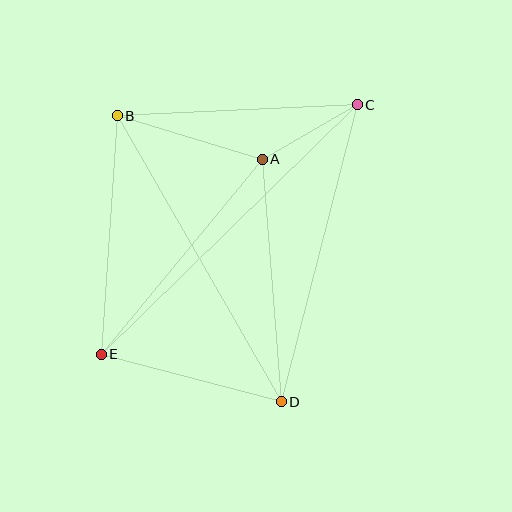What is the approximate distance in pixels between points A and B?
The distance between A and B is approximately 152 pixels.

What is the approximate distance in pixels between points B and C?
The distance between B and C is approximately 240 pixels.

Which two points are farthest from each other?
Points C and E are farthest from each other.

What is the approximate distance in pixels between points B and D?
The distance between B and D is approximately 330 pixels.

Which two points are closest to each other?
Points A and C are closest to each other.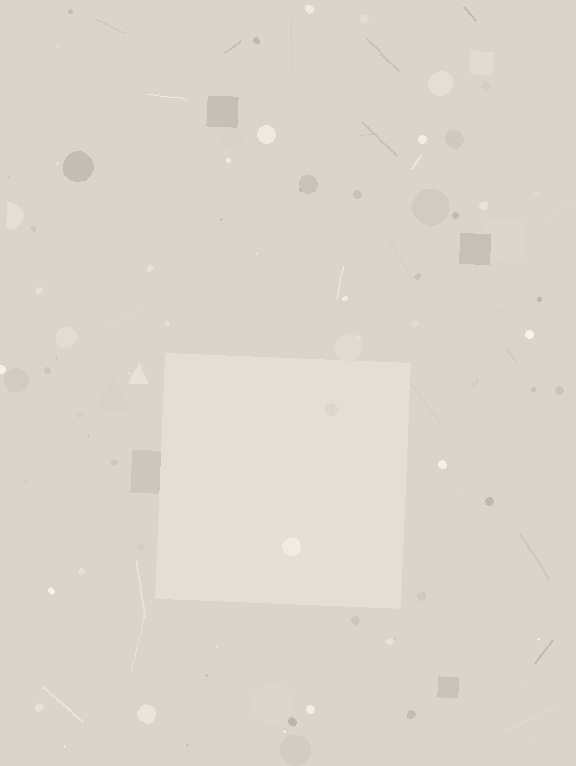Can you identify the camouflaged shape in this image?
The camouflaged shape is a square.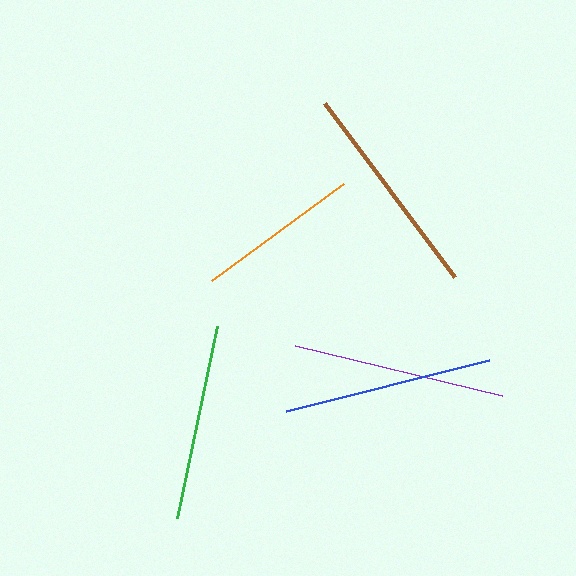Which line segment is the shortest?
The orange line is the shortest at approximately 163 pixels.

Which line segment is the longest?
The brown line is the longest at approximately 218 pixels.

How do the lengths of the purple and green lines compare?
The purple and green lines are approximately the same length.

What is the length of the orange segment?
The orange segment is approximately 163 pixels long.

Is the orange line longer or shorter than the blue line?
The blue line is longer than the orange line.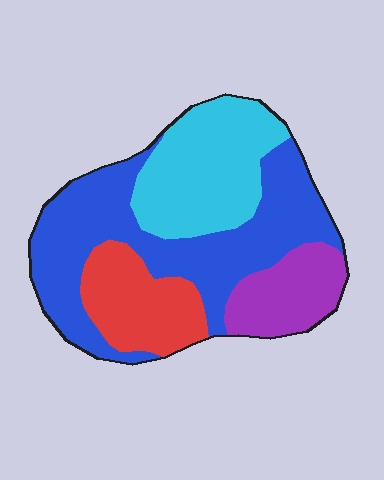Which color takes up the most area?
Blue, at roughly 45%.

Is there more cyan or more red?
Cyan.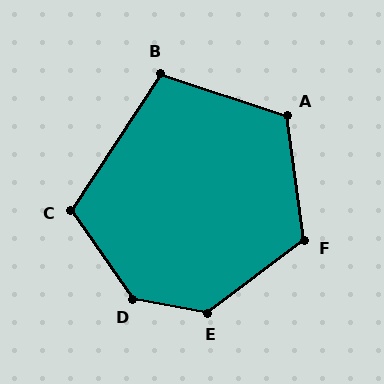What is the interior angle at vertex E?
Approximately 132 degrees (obtuse).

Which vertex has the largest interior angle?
D, at approximately 136 degrees.